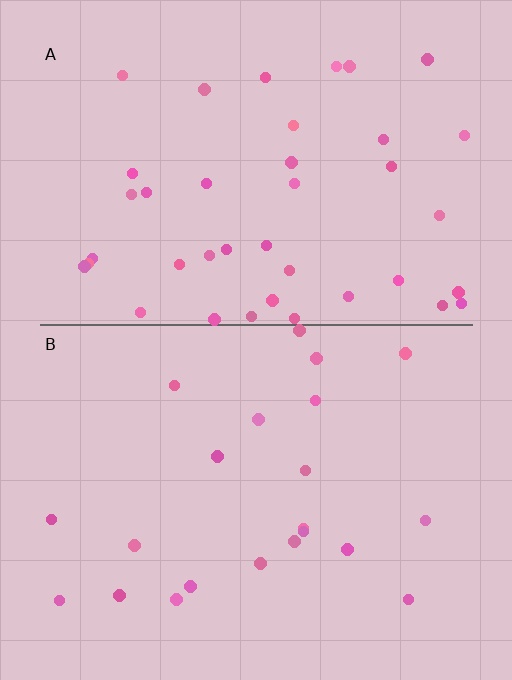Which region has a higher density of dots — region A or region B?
A (the top).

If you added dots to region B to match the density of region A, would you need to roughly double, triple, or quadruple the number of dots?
Approximately double.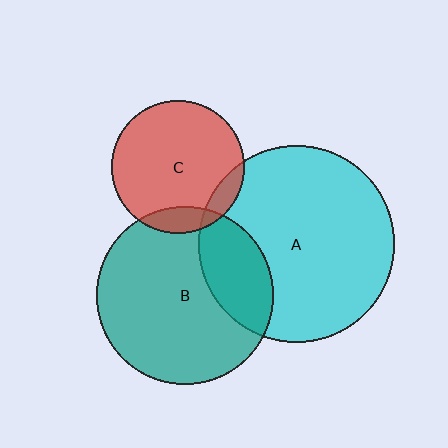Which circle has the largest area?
Circle A (cyan).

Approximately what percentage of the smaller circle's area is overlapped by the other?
Approximately 10%.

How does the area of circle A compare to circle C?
Approximately 2.2 times.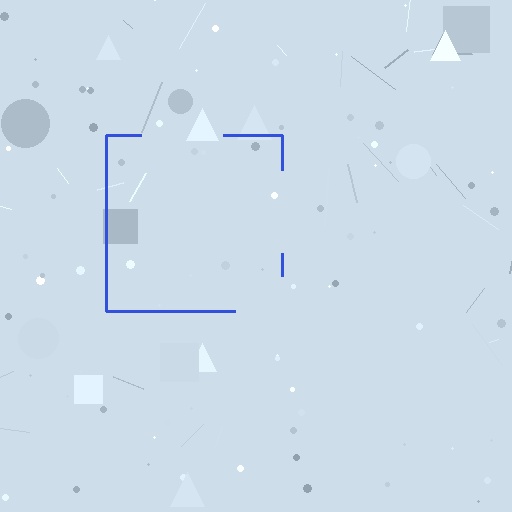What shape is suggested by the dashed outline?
The dashed outline suggests a square.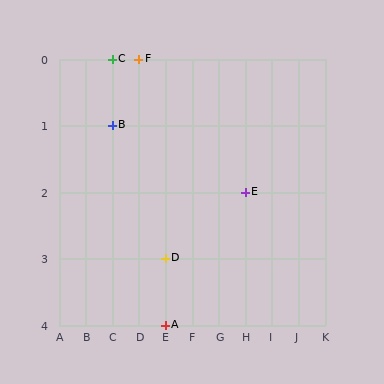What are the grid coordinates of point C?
Point C is at grid coordinates (C, 0).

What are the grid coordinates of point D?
Point D is at grid coordinates (E, 3).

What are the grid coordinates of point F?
Point F is at grid coordinates (D, 0).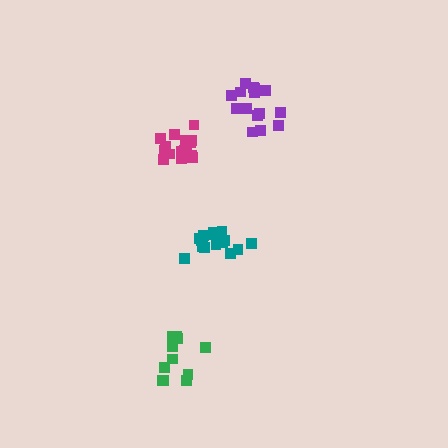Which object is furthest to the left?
The green cluster is leftmost.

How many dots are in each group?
Group 1: 16 dots, Group 2: 16 dots, Group 3: 11 dots, Group 4: 16 dots (59 total).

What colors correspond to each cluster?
The clusters are colored: purple, teal, green, magenta.